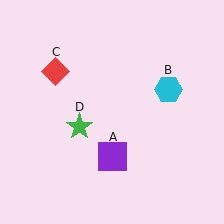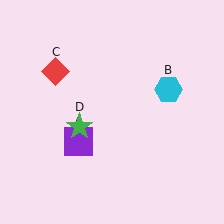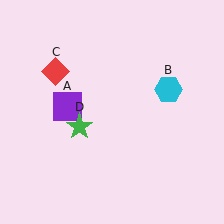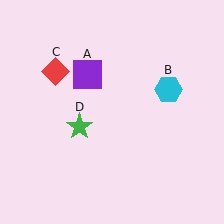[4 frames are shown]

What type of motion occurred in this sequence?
The purple square (object A) rotated clockwise around the center of the scene.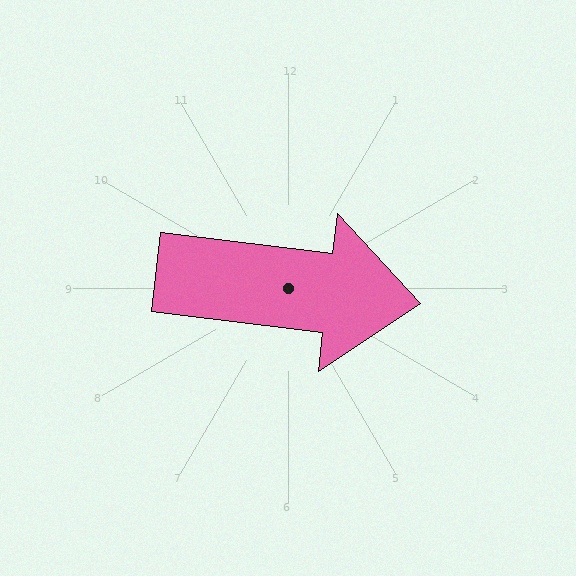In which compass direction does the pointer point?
East.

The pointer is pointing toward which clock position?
Roughly 3 o'clock.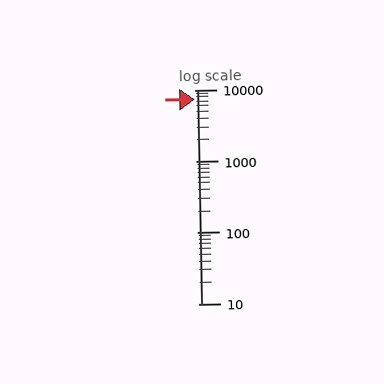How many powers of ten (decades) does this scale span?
The scale spans 3 decades, from 10 to 10000.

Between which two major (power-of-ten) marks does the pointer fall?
The pointer is between 1000 and 10000.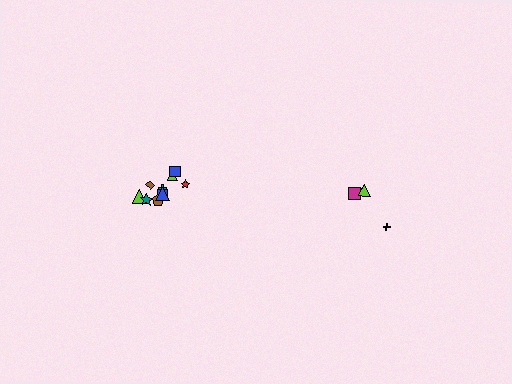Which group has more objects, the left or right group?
The left group.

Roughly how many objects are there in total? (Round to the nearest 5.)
Roughly 15 objects in total.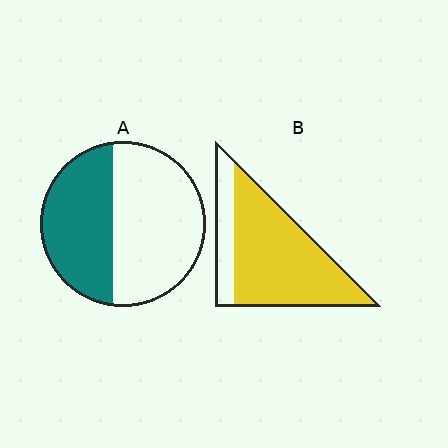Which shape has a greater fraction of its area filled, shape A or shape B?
Shape B.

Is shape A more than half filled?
No.